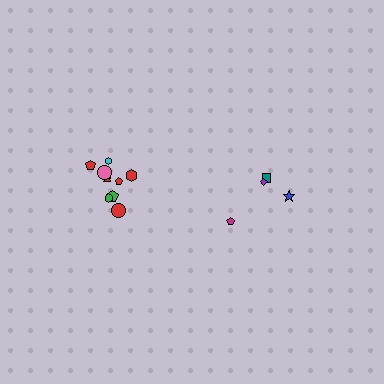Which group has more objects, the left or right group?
The left group.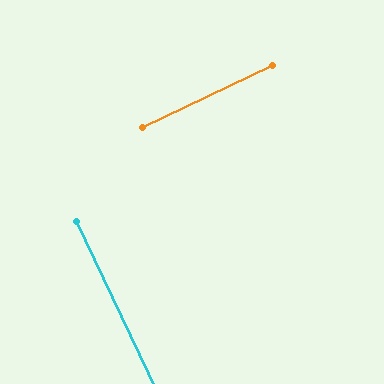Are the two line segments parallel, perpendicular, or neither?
Perpendicular — they meet at approximately 90°.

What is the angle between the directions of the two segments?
Approximately 90 degrees.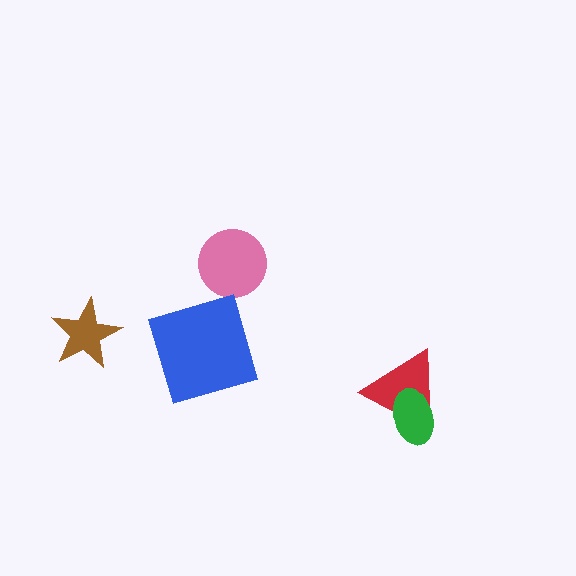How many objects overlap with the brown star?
0 objects overlap with the brown star.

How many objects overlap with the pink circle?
0 objects overlap with the pink circle.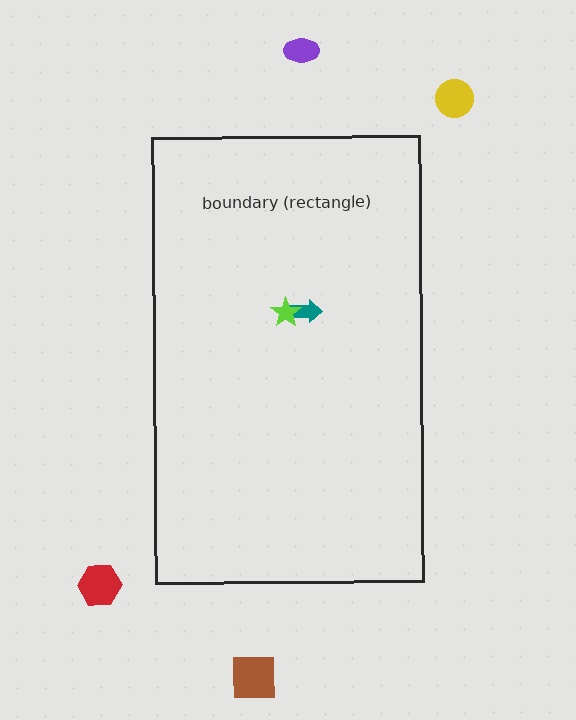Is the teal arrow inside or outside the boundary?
Inside.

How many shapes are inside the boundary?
2 inside, 4 outside.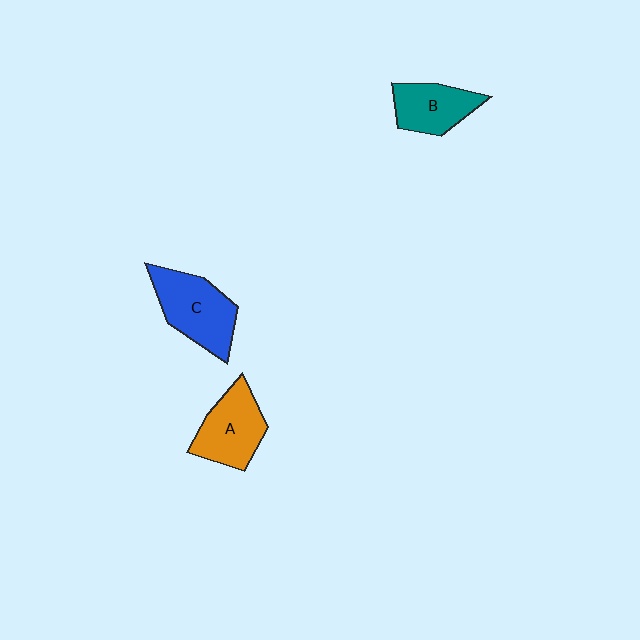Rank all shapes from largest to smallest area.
From largest to smallest: C (blue), A (orange), B (teal).